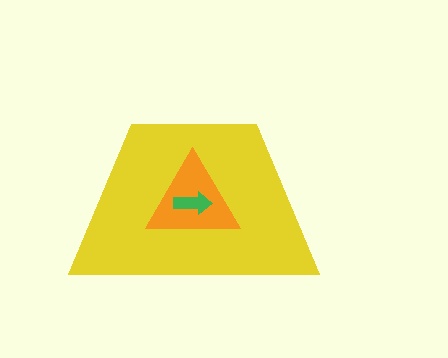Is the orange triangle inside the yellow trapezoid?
Yes.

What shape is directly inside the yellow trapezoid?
The orange triangle.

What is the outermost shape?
The yellow trapezoid.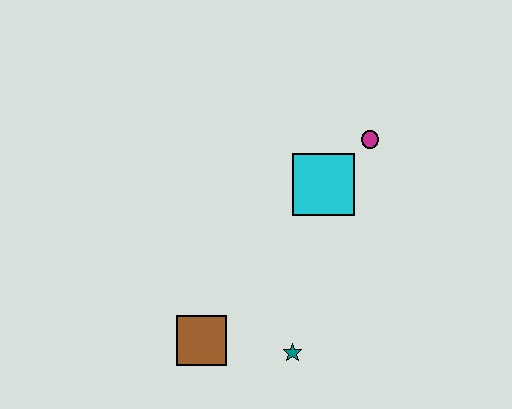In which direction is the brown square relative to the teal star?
The brown square is to the left of the teal star.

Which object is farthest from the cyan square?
The brown square is farthest from the cyan square.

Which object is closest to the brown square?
The teal star is closest to the brown square.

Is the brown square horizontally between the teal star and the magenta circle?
No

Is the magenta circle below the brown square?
No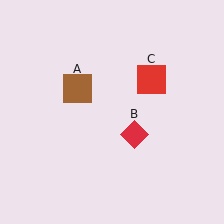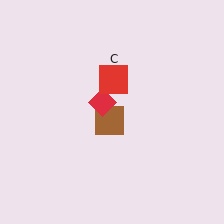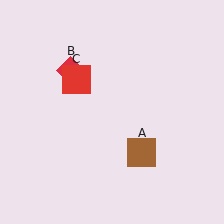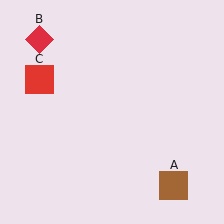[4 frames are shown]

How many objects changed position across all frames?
3 objects changed position: brown square (object A), red diamond (object B), red square (object C).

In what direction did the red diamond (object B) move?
The red diamond (object B) moved up and to the left.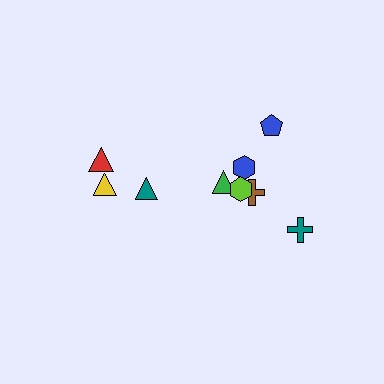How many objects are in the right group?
There are 6 objects.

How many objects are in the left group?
There are 3 objects.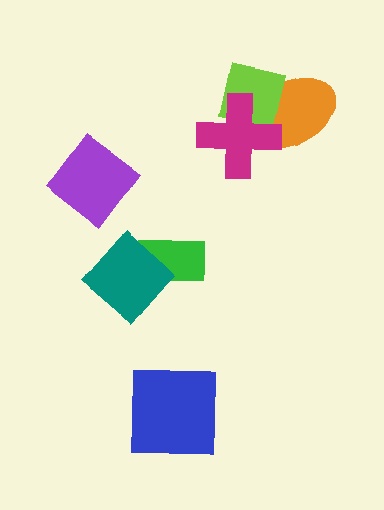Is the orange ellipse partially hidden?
Yes, it is partially covered by another shape.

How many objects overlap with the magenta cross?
2 objects overlap with the magenta cross.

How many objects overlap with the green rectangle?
1 object overlaps with the green rectangle.